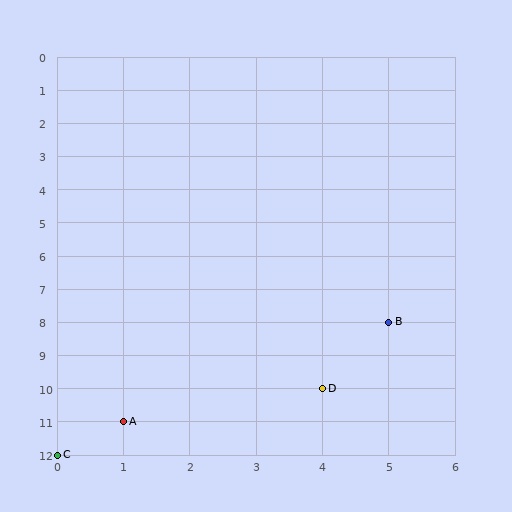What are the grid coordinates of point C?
Point C is at grid coordinates (0, 12).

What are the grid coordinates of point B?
Point B is at grid coordinates (5, 8).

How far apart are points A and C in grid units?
Points A and C are 1 column and 1 row apart (about 1.4 grid units diagonally).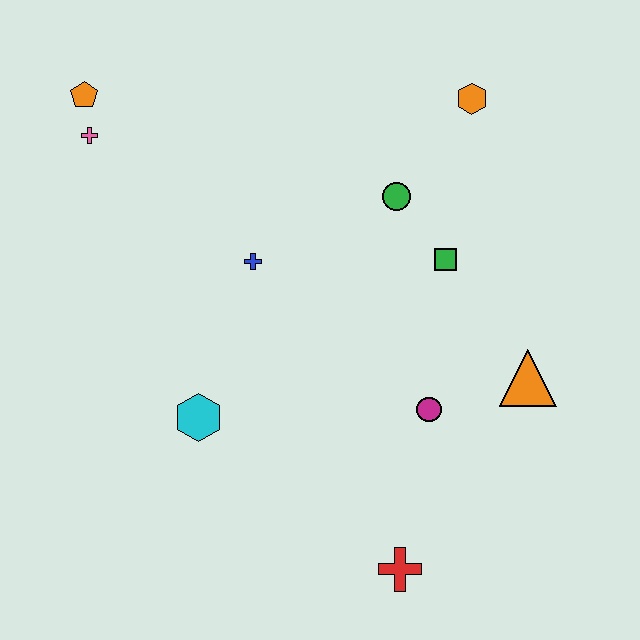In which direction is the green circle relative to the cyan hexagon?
The green circle is above the cyan hexagon.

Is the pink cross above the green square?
Yes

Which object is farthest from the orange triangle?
The orange pentagon is farthest from the orange triangle.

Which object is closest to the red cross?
The magenta circle is closest to the red cross.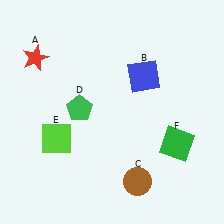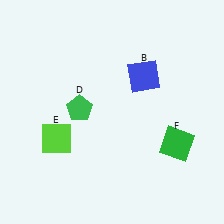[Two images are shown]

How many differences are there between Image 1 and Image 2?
There are 2 differences between the two images.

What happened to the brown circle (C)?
The brown circle (C) was removed in Image 2. It was in the bottom-right area of Image 1.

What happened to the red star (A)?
The red star (A) was removed in Image 2. It was in the top-left area of Image 1.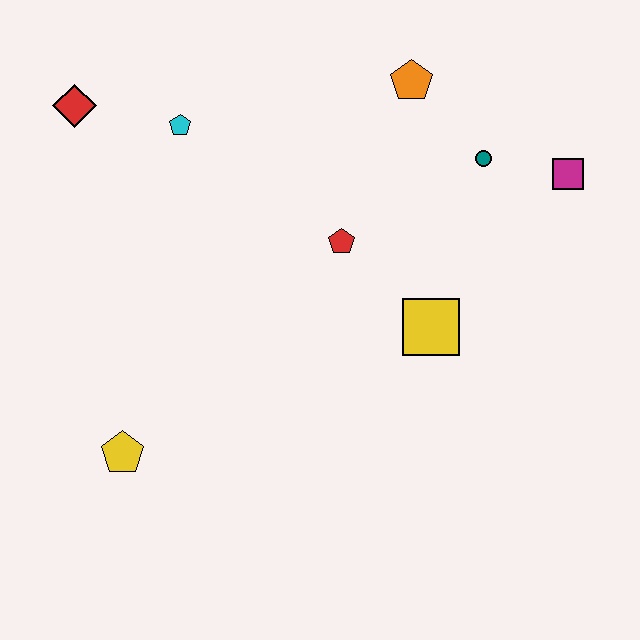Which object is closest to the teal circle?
The magenta square is closest to the teal circle.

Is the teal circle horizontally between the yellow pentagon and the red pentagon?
No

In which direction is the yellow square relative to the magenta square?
The yellow square is below the magenta square.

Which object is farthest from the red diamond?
The magenta square is farthest from the red diamond.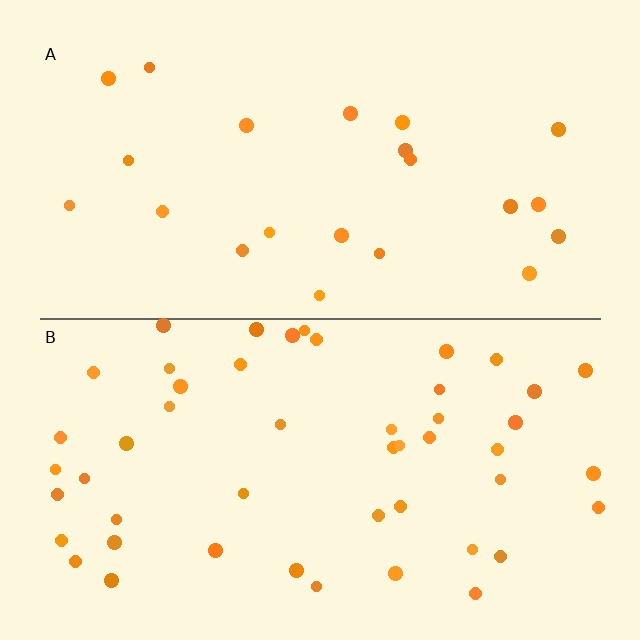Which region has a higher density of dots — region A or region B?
B (the bottom).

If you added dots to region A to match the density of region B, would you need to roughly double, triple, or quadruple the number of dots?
Approximately double.